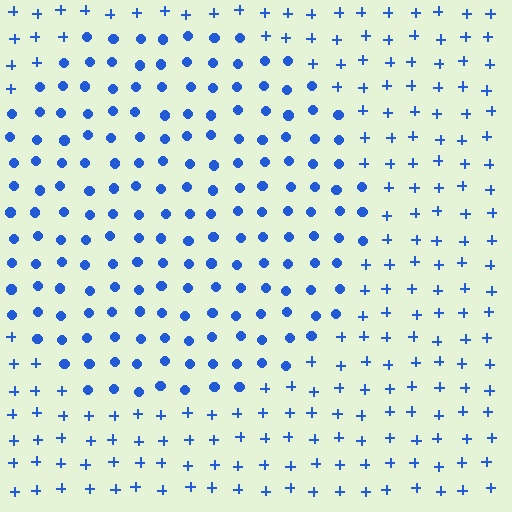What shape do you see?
I see a circle.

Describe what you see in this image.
The image is filled with small blue elements arranged in a uniform grid. A circle-shaped region contains circles, while the surrounding area contains plus signs. The boundary is defined purely by the change in element shape.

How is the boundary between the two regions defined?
The boundary is defined by a change in element shape: circles inside vs. plus signs outside. All elements share the same color and spacing.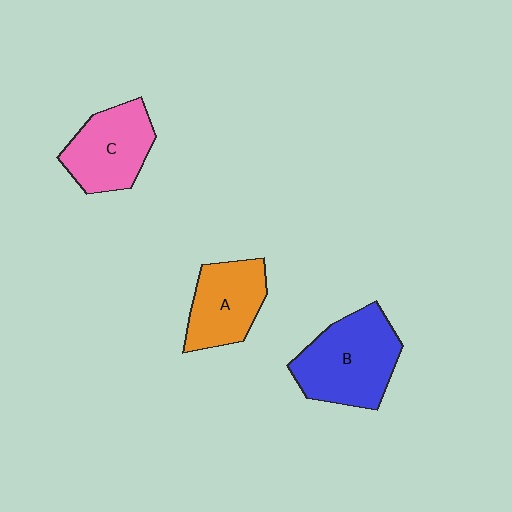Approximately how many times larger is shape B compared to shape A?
Approximately 1.4 times.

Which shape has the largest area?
Shape B (blue).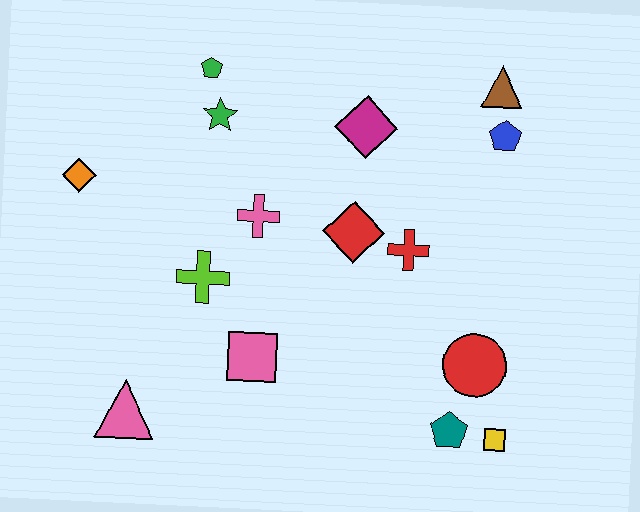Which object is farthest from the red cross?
The orange diamond is farthest from the red cross.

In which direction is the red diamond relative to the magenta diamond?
The red diamond is below the magenta diamond.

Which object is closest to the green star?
The green pentagon is closest to the green star.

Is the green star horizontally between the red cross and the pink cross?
No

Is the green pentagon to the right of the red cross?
No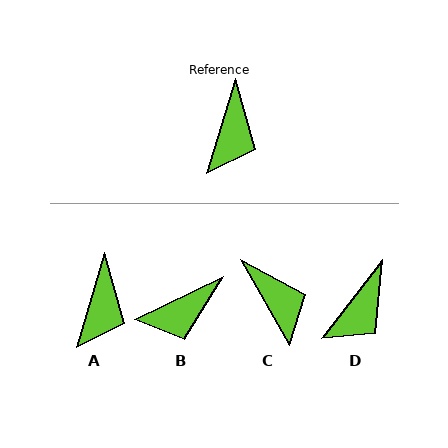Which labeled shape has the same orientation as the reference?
A.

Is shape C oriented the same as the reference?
No, it is off by about 46 degrees.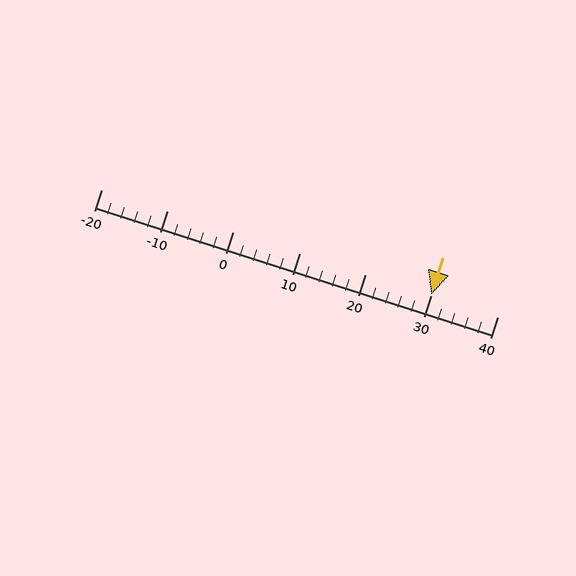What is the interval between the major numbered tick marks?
The major tick marks are spaced 10 units apart.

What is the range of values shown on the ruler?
The ruler shows values from -20 to 40.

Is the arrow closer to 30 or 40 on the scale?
The arrow is closer to 30.